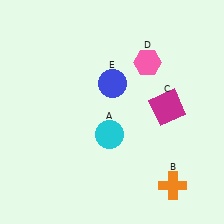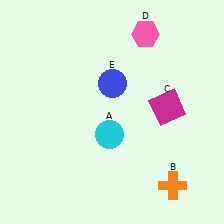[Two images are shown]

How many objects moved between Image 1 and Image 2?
1 object moved between the two images.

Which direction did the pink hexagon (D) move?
The pink hexagon (D) moved up.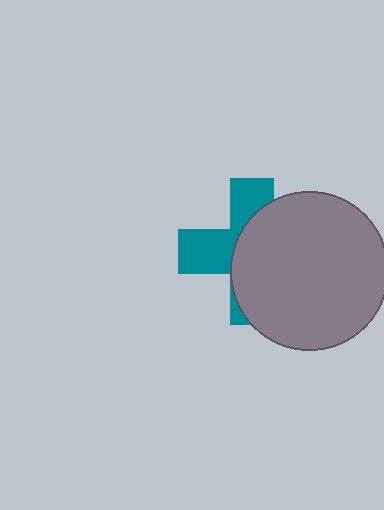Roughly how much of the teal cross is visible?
A small part of it is visible (roughly 41%).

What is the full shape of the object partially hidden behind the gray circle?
The partially hidden object is a teal cross.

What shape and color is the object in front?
The object in front is a gray circle.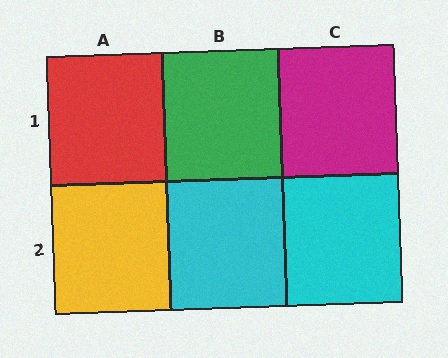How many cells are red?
1 cell is red.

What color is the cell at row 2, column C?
Cyan.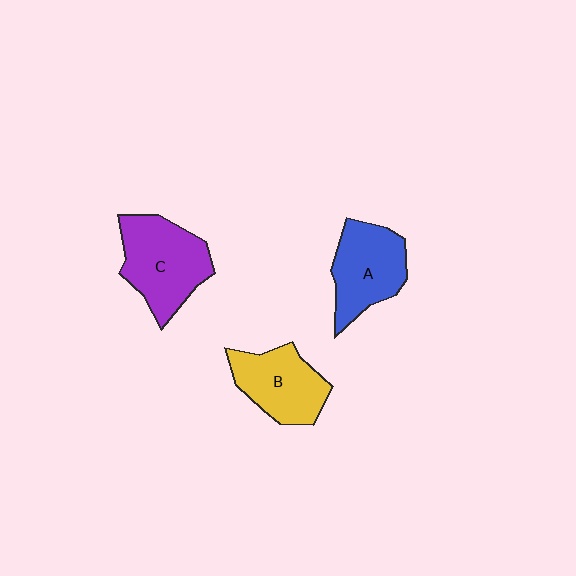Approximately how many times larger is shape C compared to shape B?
Approximately 1.2 times.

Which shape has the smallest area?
Shape B (yellow).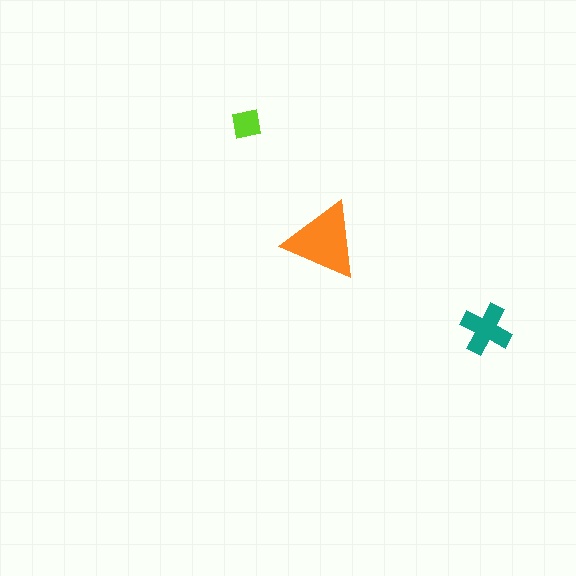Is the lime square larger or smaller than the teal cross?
Smaller.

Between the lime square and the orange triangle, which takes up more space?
The orange triangle.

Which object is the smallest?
The lime square.